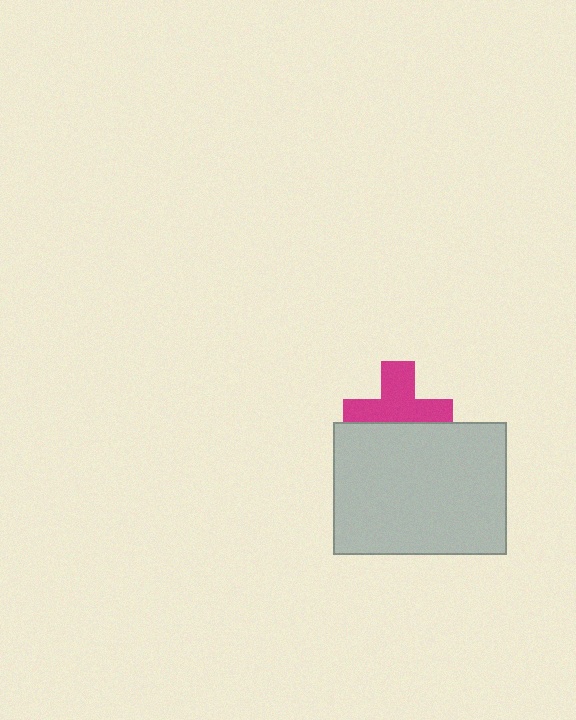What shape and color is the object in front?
The object in front is a light gray rectangle.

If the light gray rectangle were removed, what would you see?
You would see the complete magenta cross.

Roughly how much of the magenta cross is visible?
About half of it is visible (roughly 59%).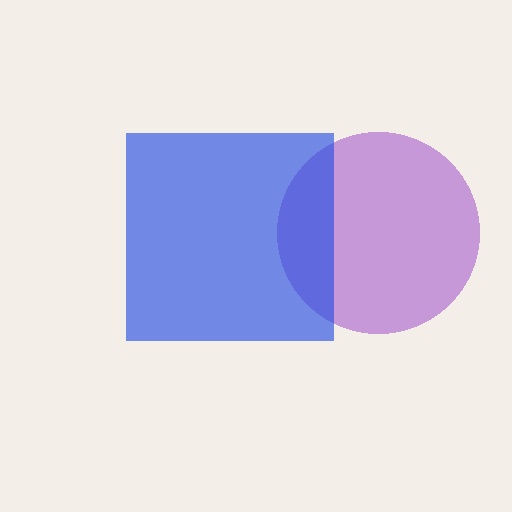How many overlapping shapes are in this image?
There are 2 overlapping shapes in the image.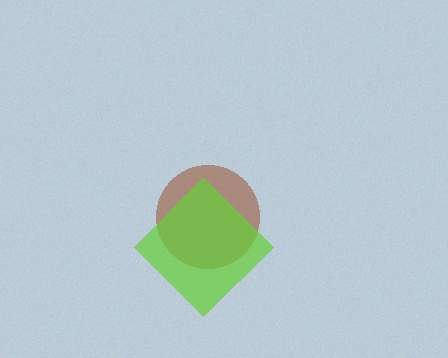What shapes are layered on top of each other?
The layered shapes are: a brown circle, a lime diamond.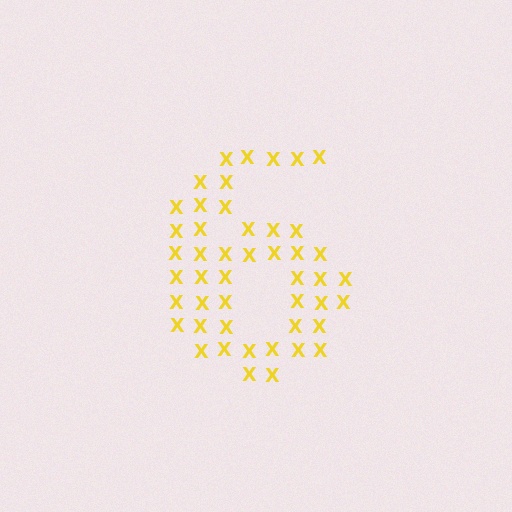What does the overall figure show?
The overall figure shows the digit 6.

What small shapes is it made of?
It is made of small letter X's.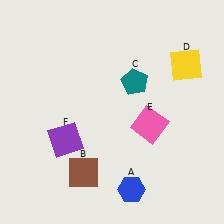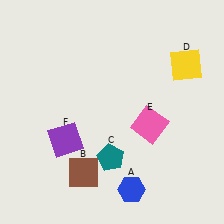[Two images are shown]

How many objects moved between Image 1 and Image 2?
1 object moved between the two images.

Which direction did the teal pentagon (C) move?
The teal pentagon (C) moved down.